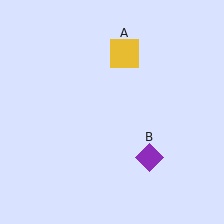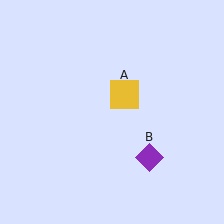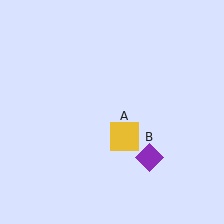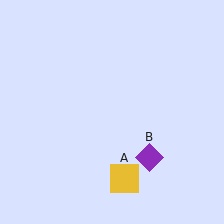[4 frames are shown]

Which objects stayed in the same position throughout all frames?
Purple diamond (object B) remained stationary.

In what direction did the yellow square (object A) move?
The yellow square (object A) moved down.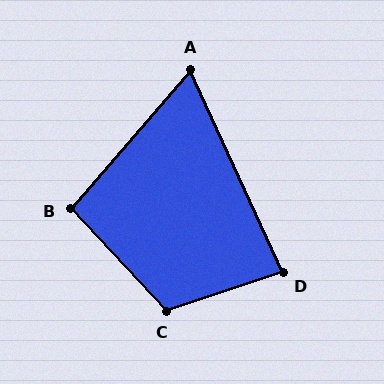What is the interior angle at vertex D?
Approximately 84 degrees (acute).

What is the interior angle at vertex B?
Approximately 96 degrees (obtuse).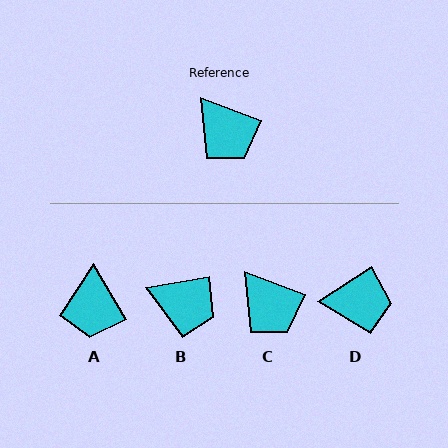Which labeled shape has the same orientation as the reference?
C.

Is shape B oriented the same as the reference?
No, it is off by about 30 degrees.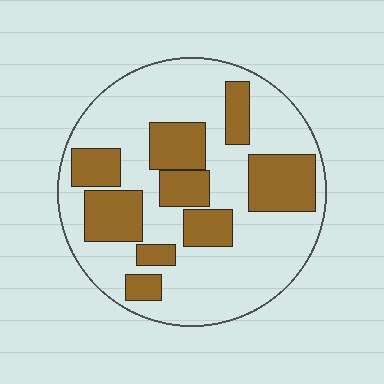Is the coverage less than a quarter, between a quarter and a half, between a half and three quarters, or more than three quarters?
Between a quarter and a half.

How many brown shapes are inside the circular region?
9.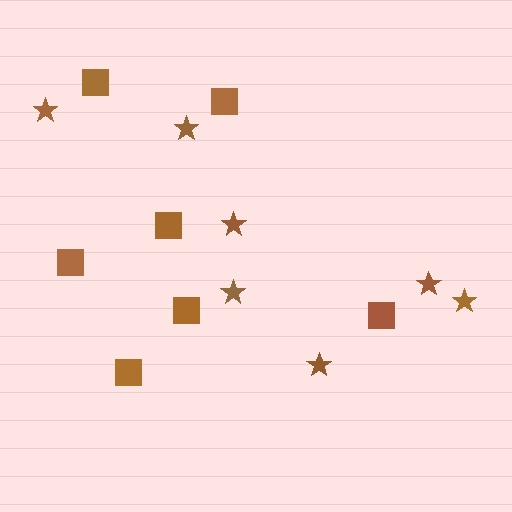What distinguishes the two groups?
There are 2 groups: one group of stars (7) and one group of squares (7).